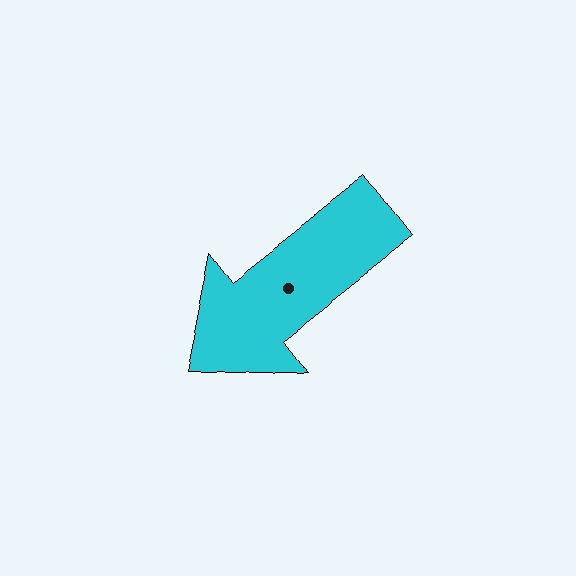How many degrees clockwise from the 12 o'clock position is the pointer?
Approximately 232 degrees.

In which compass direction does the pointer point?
Southwest.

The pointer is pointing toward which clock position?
Roughly 8 o'clock.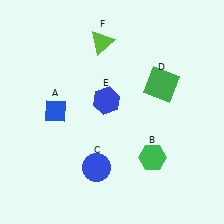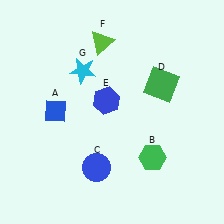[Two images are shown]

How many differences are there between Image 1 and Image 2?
There is 1 difference between the two images.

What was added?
A cyan star (G) was added in Image 2.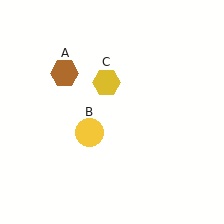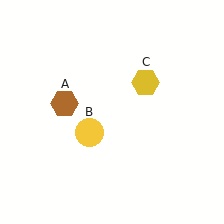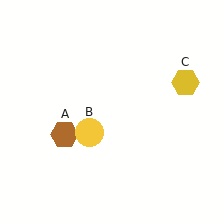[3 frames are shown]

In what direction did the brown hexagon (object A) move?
The brown hexagon (object A) moved down.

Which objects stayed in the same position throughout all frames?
Yellow circle (object B) remained stationary.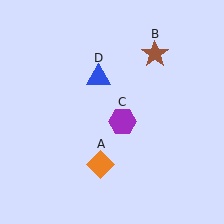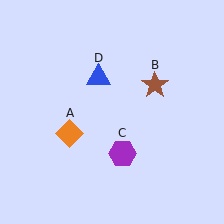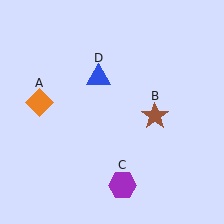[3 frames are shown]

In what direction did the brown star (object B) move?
The brown star (object B) moved down.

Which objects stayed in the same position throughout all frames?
Blue triangle (object D) remained stationary.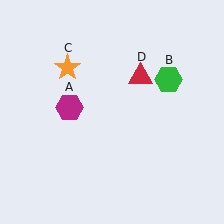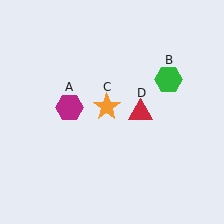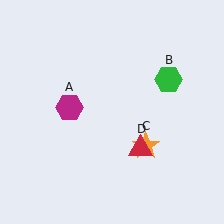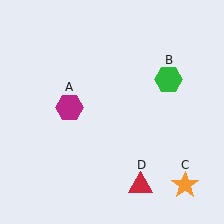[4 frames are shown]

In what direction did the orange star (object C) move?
The orange star (object C) moved down and to the right.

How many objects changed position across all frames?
2 objects changed position: orange star (object C), red triangle (object D).